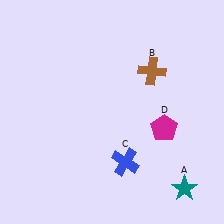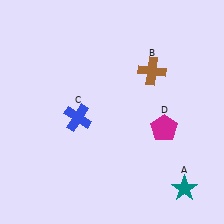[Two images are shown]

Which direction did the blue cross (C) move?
The blue cross (C) moved left.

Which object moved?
The blue cross (C) moved left.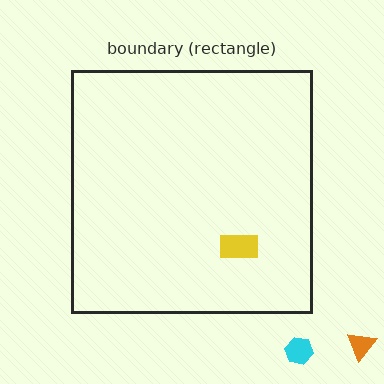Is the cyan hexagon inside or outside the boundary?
Outside.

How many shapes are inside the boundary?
1 inside, 2 outside.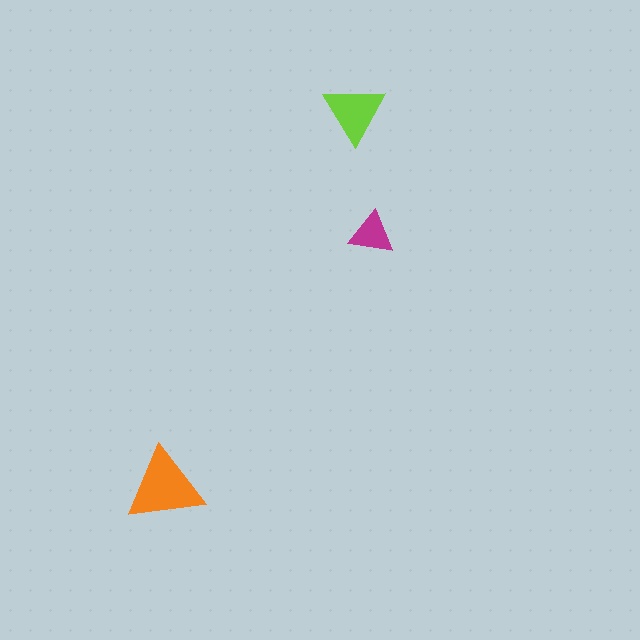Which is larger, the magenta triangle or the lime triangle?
The lime one.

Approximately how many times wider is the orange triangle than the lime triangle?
About 1.5 times wider.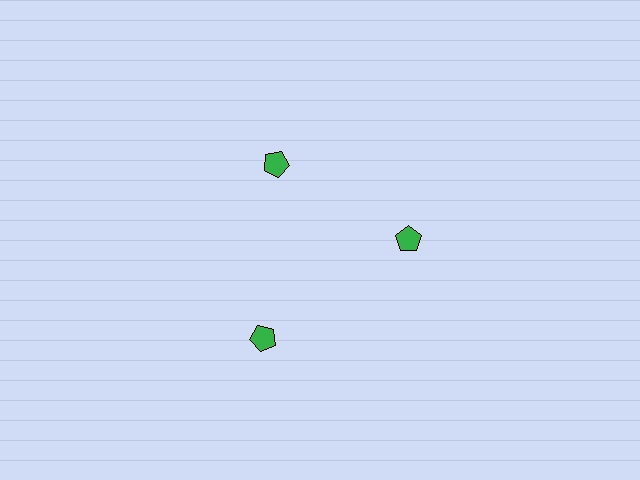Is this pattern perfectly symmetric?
No. The 3 green pentagons are arranged in a ring, but one element near the 7 o'clock position is pushed outward from the center, breaking the 3-fold rotational symmetry.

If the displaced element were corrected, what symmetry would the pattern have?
It would have 3-fold rotational symmetry — the pattern would map onto itself every 120 degrees.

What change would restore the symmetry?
The symmetry would be restored by moving it inward, back onto the ring so that all 3 pentagons sit at equal angles and equal distance from the center.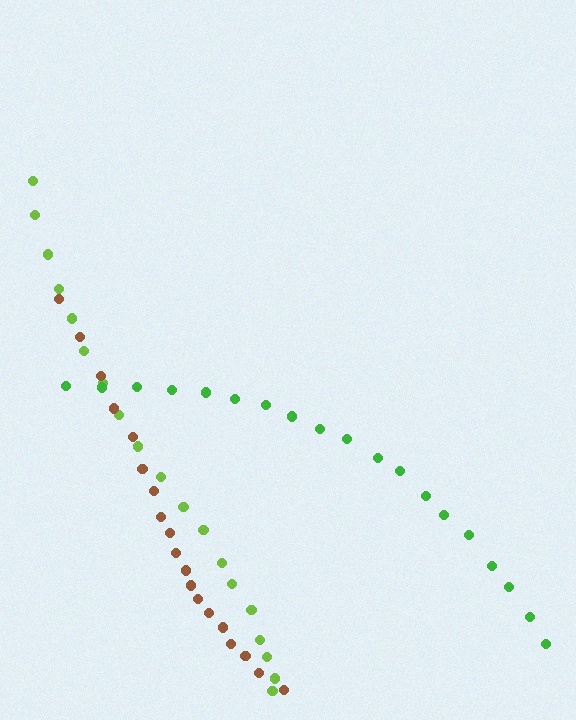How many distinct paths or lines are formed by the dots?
There are 3 distinct paths.